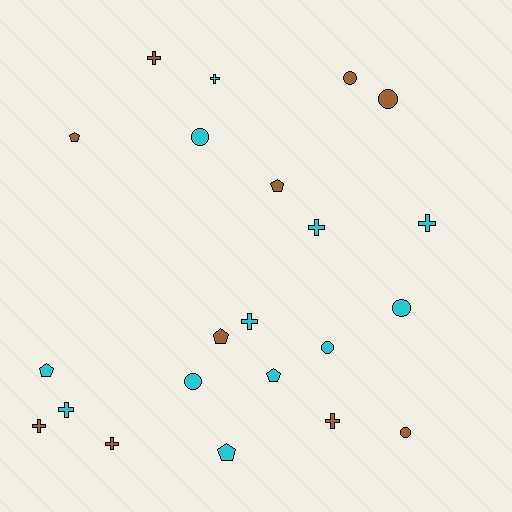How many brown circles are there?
There are 3 brown circles.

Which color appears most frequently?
Cyan, with 12 objects.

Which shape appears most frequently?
Cross, with 9 objects.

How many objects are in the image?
There are 22 objects.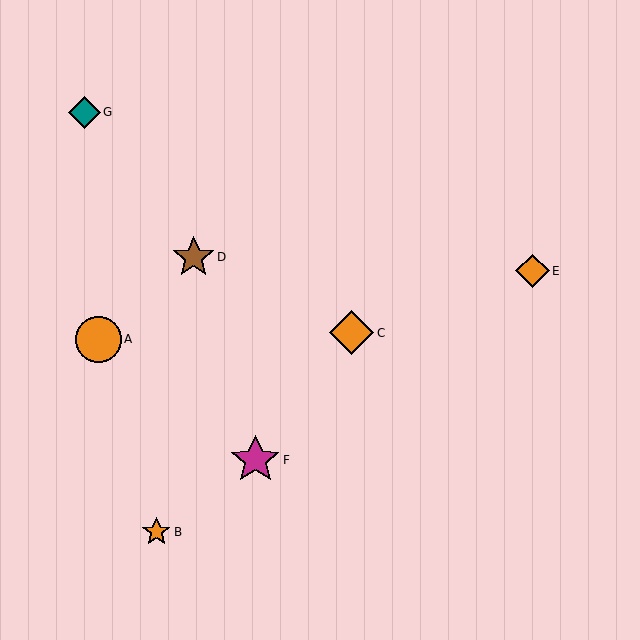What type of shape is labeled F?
Shape F is a magenta star.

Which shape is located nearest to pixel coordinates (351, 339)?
The orange diamond (labeled C) at (352, 333) is nearest to that location.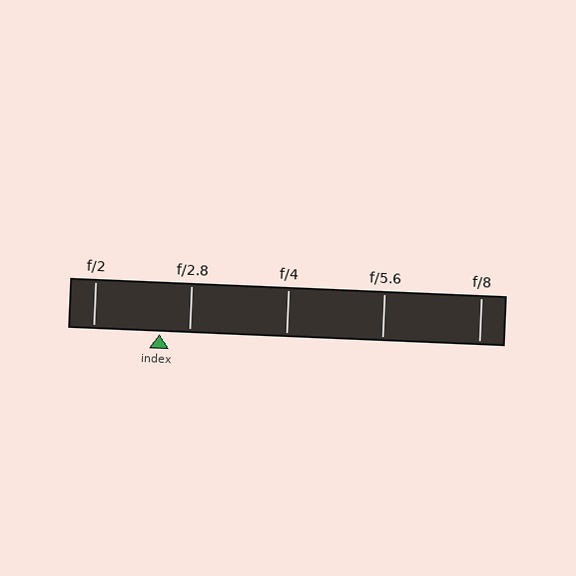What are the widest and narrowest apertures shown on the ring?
The widest aperture shown is f/2 and the narrowest is f/8.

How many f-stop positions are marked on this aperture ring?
There are 5 f-stop positions marked.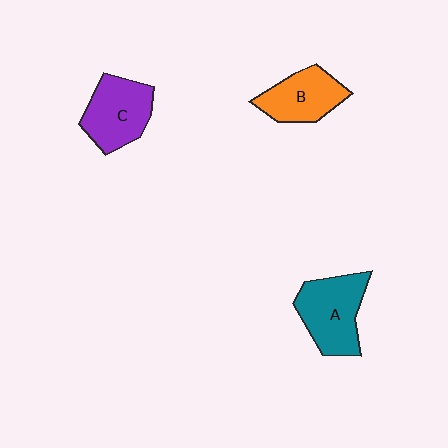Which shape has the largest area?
Shape A (teal).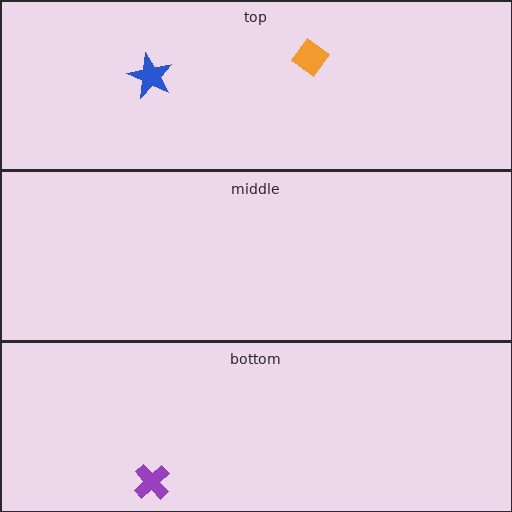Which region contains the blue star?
The top region.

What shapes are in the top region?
The orange diamond, the blue star.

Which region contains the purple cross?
The bottom region.